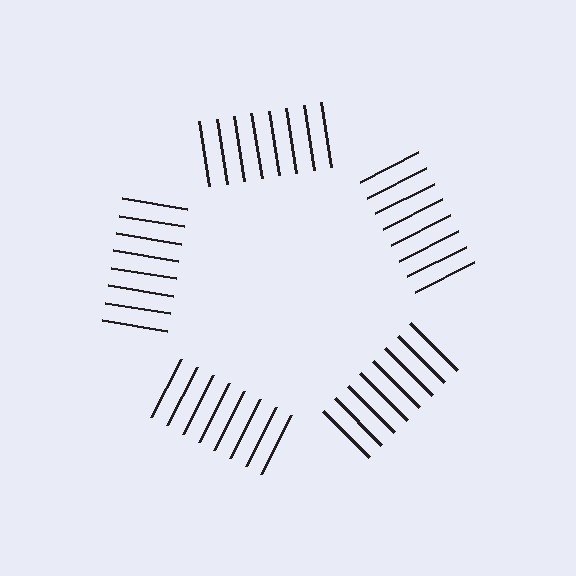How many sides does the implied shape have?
5 sides — the line-ends trace a pentagon.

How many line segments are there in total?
40 — 8 along each of the 5 edges.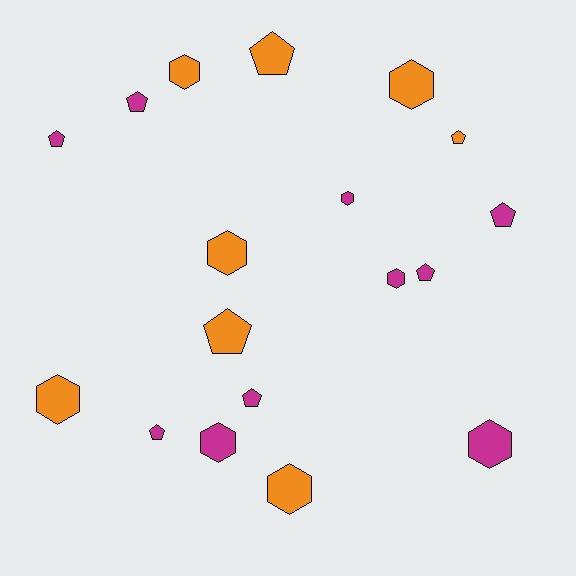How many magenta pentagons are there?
There are 6 magenta pentagons.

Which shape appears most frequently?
Pentagon, with 9 objects.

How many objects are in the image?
There are 18 objects.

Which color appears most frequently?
Magenta, with 10 objects.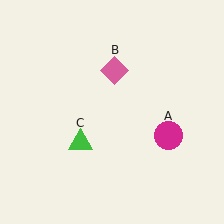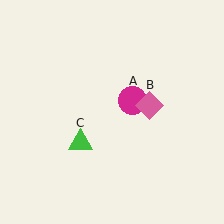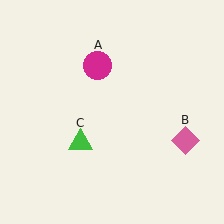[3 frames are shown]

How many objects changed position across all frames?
2 objects changed position: magenta circle (object A), pink diamond (object B).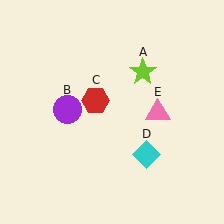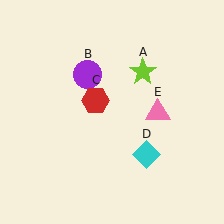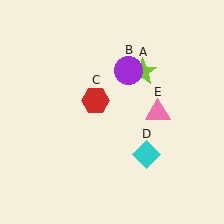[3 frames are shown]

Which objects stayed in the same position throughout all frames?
Lime star (object A) and red hexagon (object C) and cyan diamond (object D) and pink triangle (object E) remained stationary.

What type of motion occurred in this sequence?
The purple circle (object B) rotated clockwise around the center of the scene.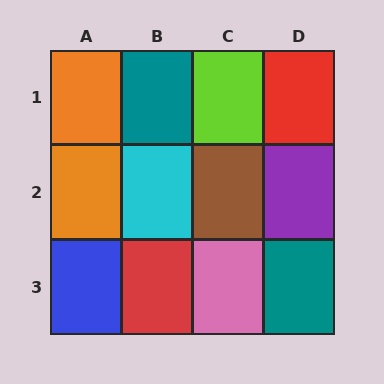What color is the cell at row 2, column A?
Orange.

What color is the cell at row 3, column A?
Blue.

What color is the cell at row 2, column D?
Purple.